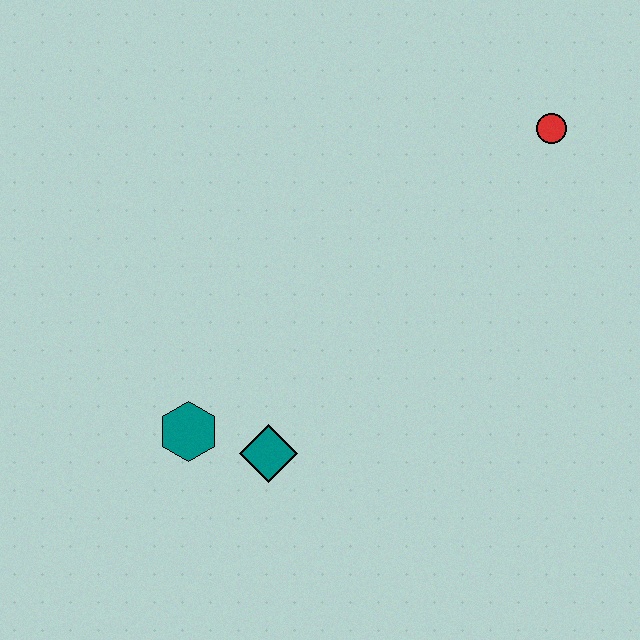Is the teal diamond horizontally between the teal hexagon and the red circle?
Yes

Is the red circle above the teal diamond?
Yes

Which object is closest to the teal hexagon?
The teal diamond is closest to the teal hexagon.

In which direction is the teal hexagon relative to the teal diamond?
The teal hexagon is to the left of the teal diamond.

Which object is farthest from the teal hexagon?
The red circle is farthest from the teal hexagon.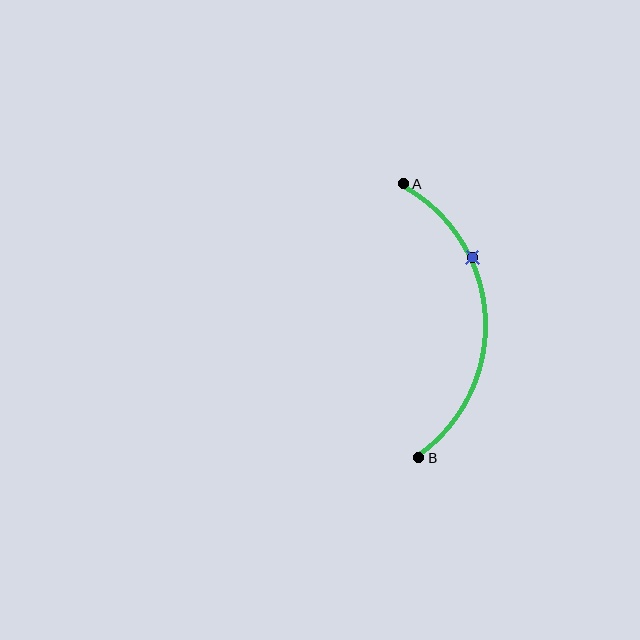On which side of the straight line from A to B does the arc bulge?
The arc bulges to the right of the straight line connecting A and B.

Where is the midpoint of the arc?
The arc midpoint is the point on the curve farthest from the straight line joining A and B. It sits to the right of that line.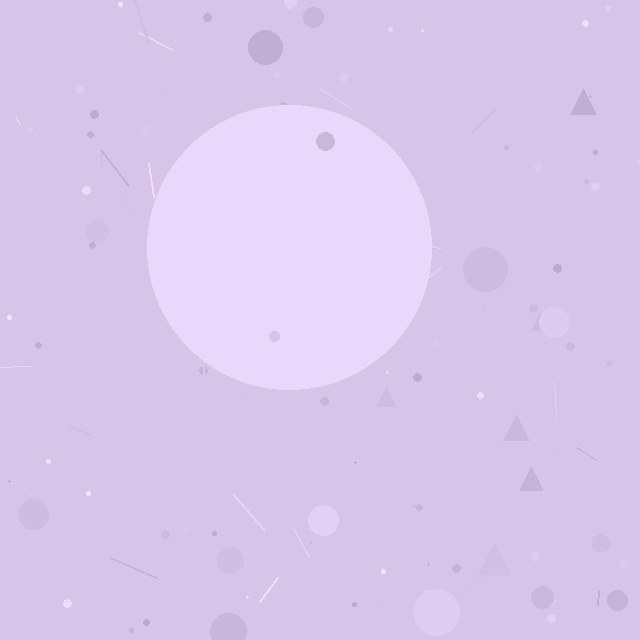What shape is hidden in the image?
A circle is hidden in the image.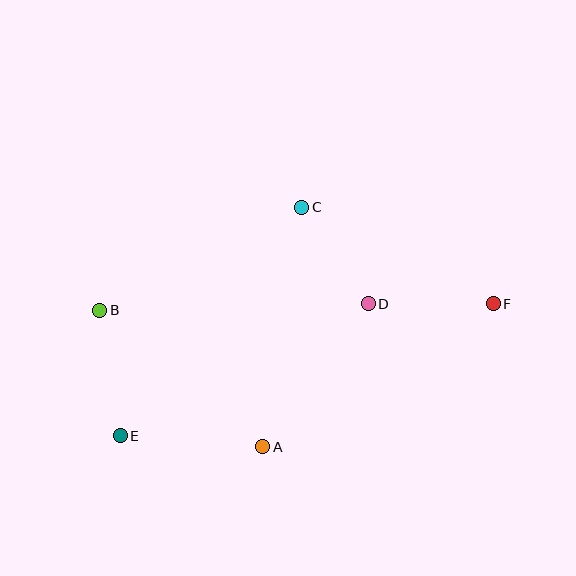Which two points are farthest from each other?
Points E and F are farthest from each other.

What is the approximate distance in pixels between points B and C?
The distance between B and C is approximately 227 pixels.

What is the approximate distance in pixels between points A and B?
The distance between A and B is approximately 212 pixels.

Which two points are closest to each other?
Points C and D are closest to each other.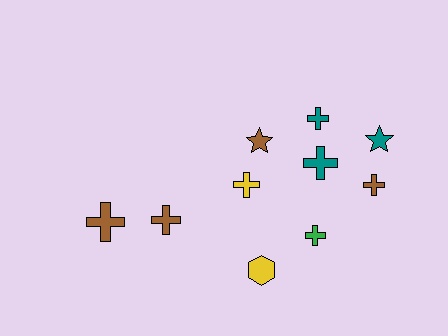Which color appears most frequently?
Brown, with 4 objects.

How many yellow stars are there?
There are no yellow stars.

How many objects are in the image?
There are 10 objects.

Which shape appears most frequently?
Cross, with 7 objects.